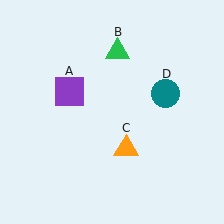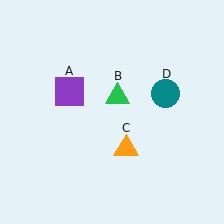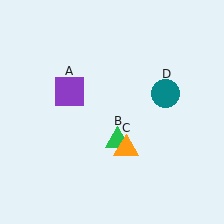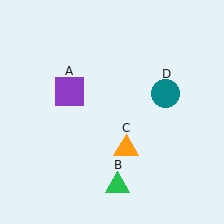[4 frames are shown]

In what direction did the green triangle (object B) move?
The green triangle (object B) moved down.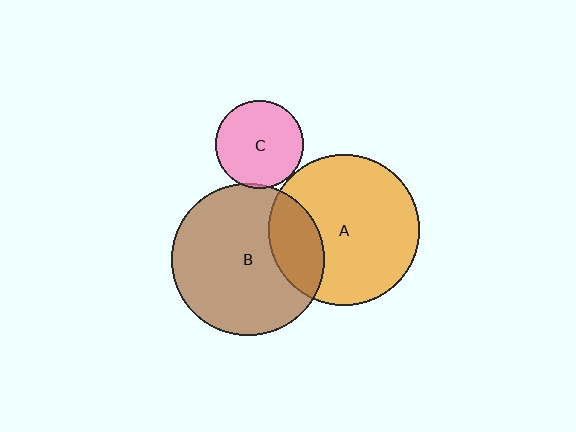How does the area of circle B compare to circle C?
Approximately 3.0 times.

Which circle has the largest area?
Circle B (brown).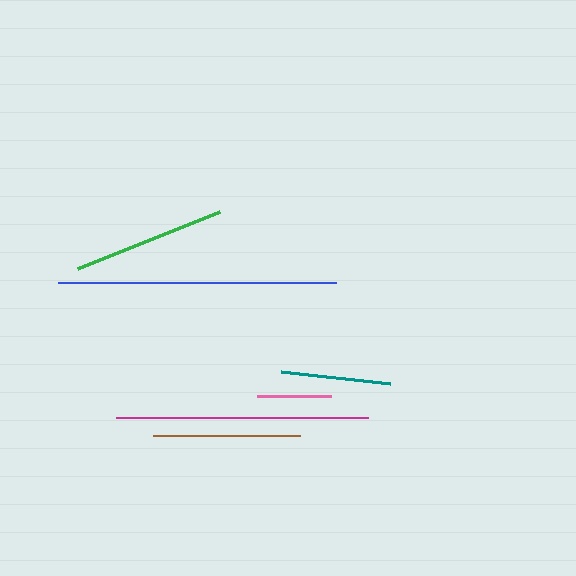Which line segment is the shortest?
The pink line is the shortest at approximately 74 pixels.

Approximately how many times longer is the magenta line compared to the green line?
The magenta line is approximately 1.6 times the length of the green line.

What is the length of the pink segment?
The pink segment is approximately 74 pixels long.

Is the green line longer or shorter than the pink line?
The green line is longer than the pink line.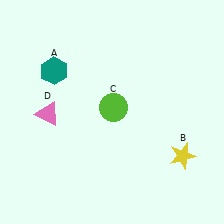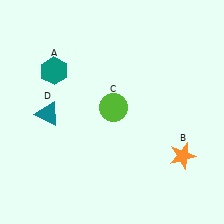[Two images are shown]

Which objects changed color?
B changed from yellow to orange. D changed from pink to teal.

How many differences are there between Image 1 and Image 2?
There are 2 differences between the two images.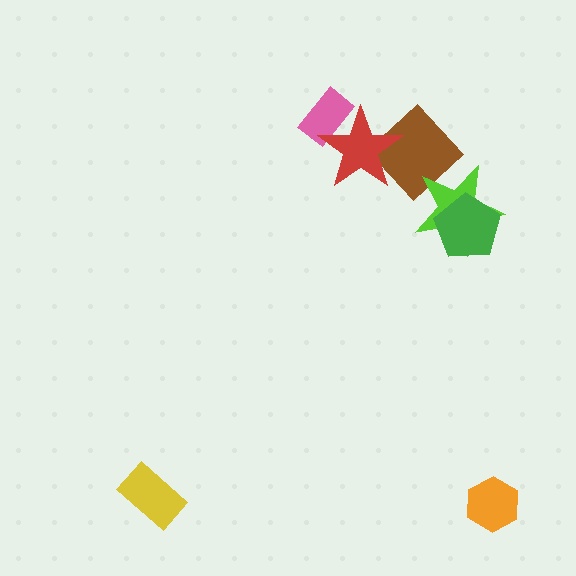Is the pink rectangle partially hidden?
Yes, it is partially covered by another shape.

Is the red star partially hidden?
No, no other shape covers it.